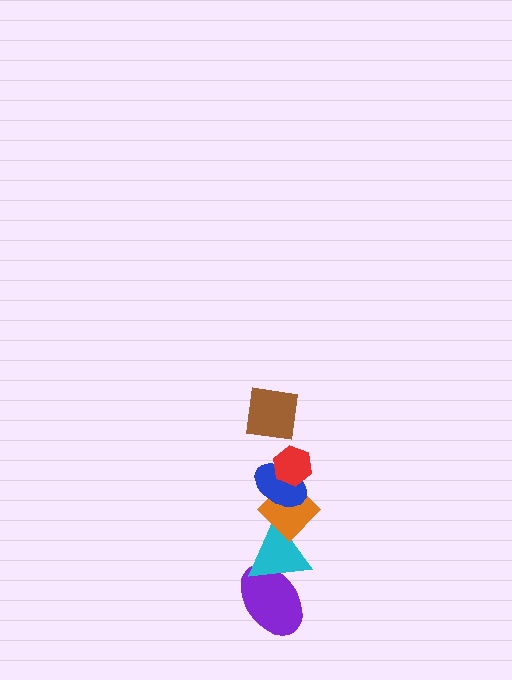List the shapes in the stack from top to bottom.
From top to bottom: the red hexagon, the brown square, the blue ellipse, the orange diamond, the cyan triangle, the purple ellipse.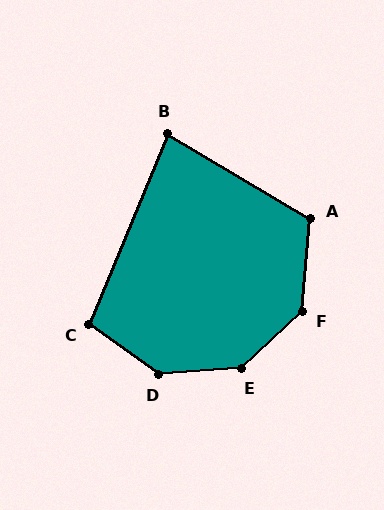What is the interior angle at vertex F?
Approximately 138 degrees (obtuse).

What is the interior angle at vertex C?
Approximately 104 degrees (obtuse).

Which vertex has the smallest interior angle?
B, at approximately 82 degrees.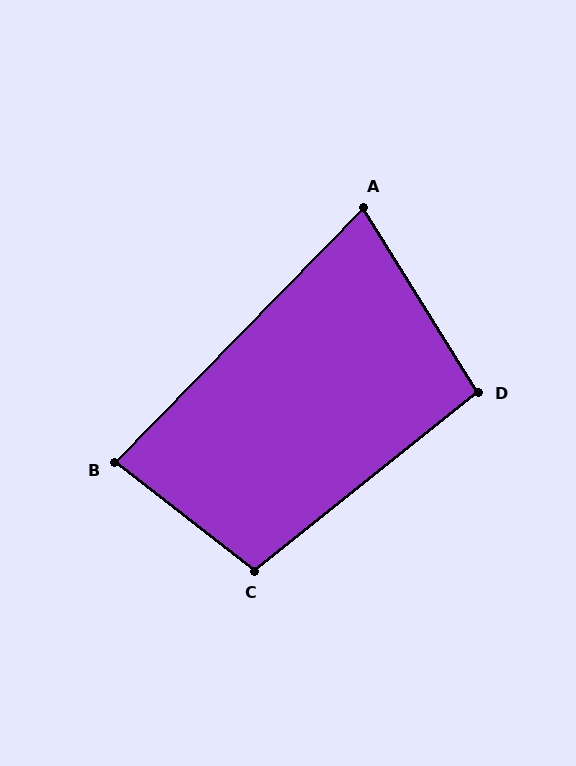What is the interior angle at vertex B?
Approximately 83 degrees (acute).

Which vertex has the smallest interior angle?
A, at approximately 76 degrees.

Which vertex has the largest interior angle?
C, at approximately 104 degrees.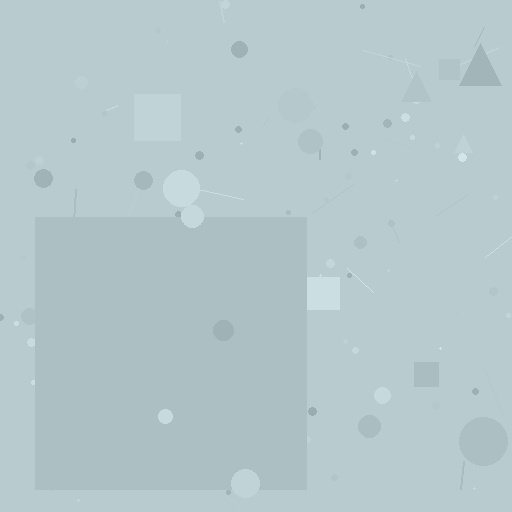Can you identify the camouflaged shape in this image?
The camouflaged shape is a square.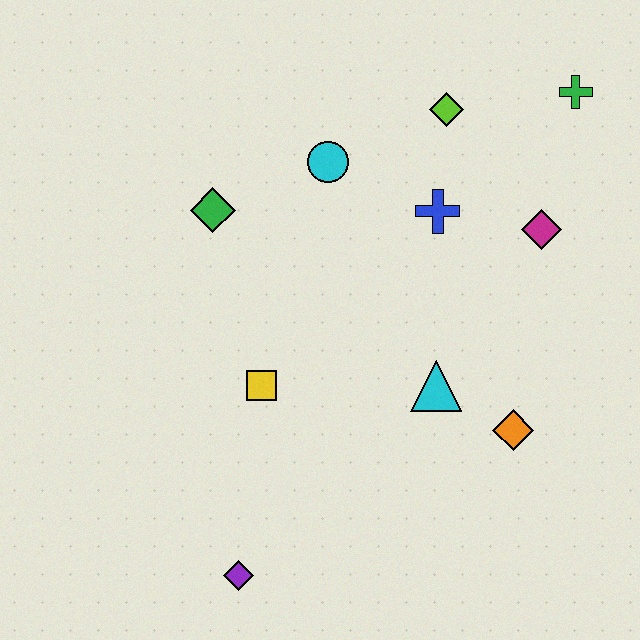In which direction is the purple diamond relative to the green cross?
The purple diamond is below the green cross.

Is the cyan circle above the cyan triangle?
Yes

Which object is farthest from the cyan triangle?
The green cross is farthest from the cyan triangle.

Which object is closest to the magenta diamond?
The blue cross is closest to the magenta diamond.